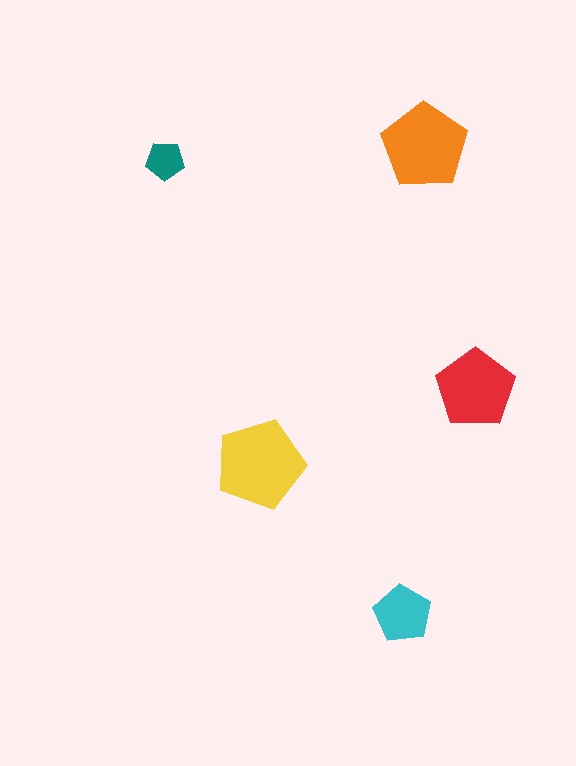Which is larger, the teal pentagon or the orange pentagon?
The orange one.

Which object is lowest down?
The cyan pentagon is bottommost.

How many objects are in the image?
There are 5 objects in the image.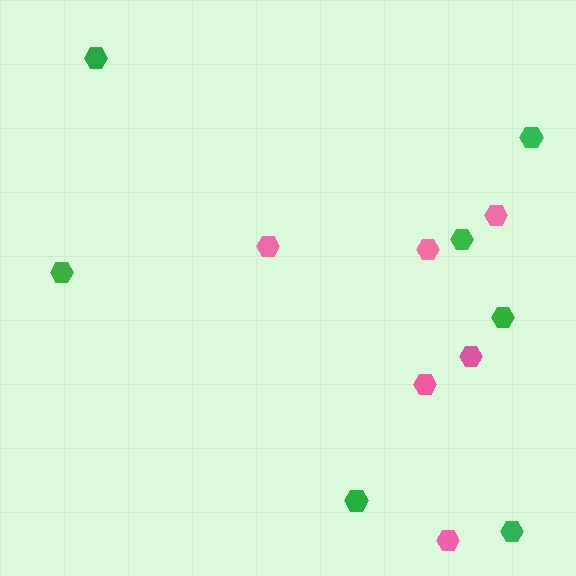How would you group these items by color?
There are 2 groups: one group of pink hexagons (6) and one group of green hexagons (7).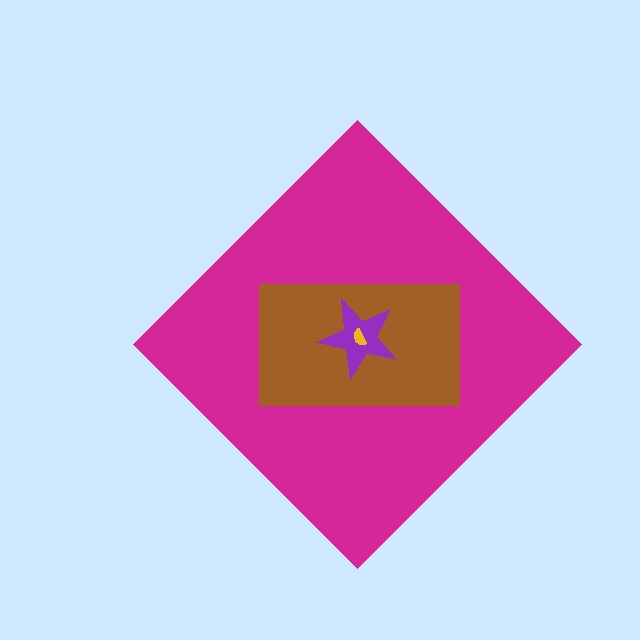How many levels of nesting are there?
4.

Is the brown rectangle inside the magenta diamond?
Yes.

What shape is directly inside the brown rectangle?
The purple star.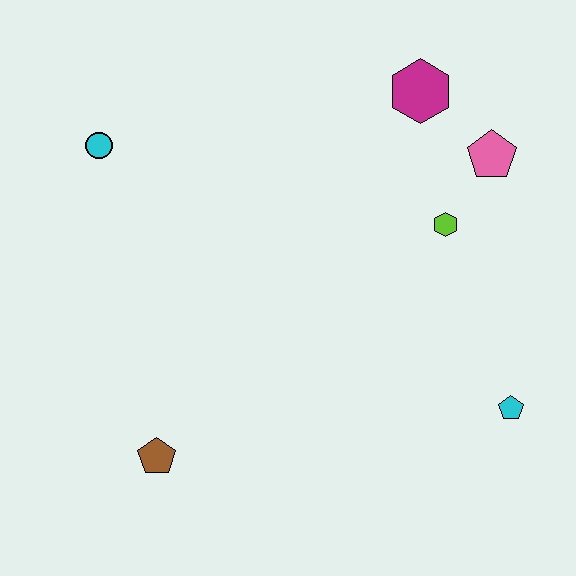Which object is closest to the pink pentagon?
The lime hexagon is closest to the pink pentagon.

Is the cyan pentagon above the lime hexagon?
No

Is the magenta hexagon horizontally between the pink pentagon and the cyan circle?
Yes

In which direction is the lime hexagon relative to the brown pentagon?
The lime hexagon is to the right of the brown pentagon.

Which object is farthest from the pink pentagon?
The brown pentagon is farthest from the pink pentagon.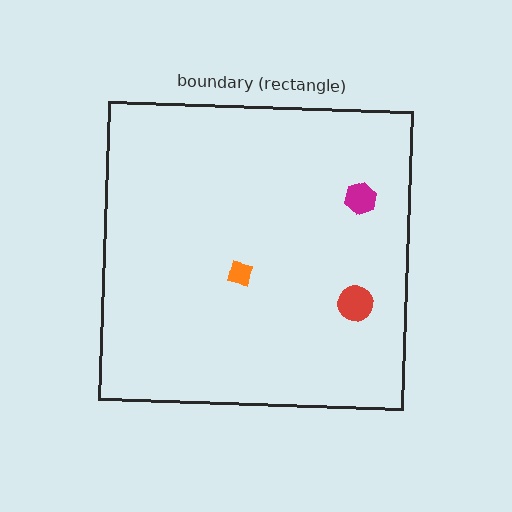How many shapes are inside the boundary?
3 inside, 0 outside.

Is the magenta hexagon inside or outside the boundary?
Inside.